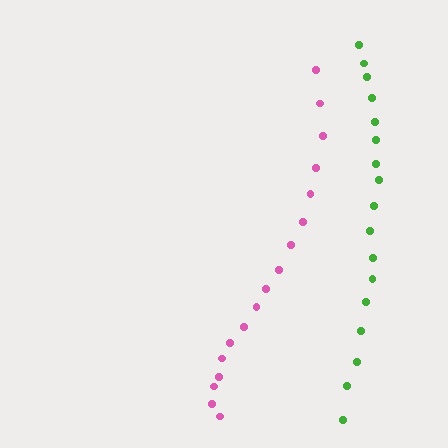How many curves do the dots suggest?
There are 2 distinct paths.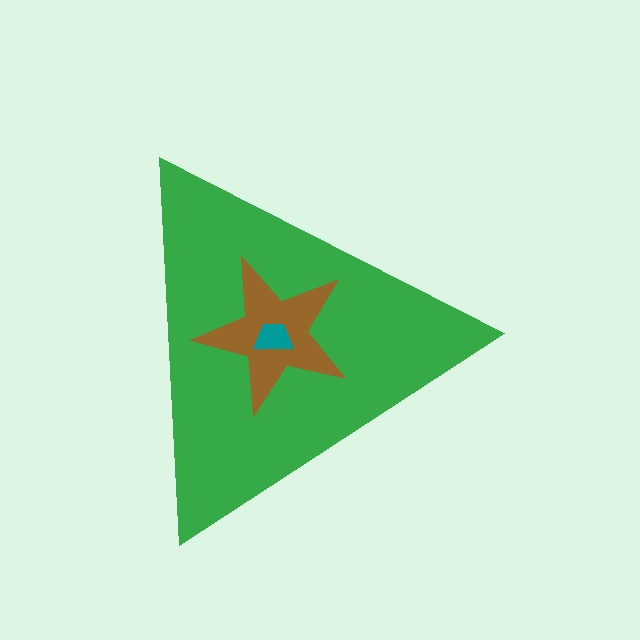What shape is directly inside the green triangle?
The brown star.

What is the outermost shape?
The green triangle.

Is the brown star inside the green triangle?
Yes.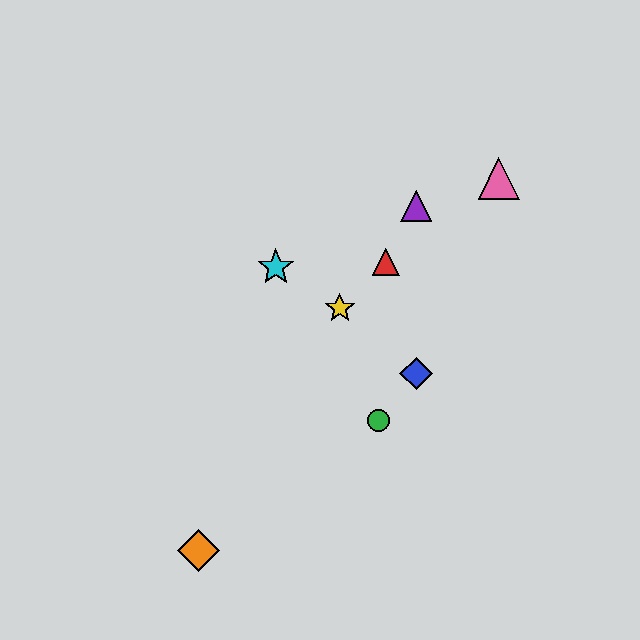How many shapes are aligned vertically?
2 shapes (the blue diamond, the purple triangle) are aligned vertically.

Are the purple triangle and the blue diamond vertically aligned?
Yes, both are at x≈416.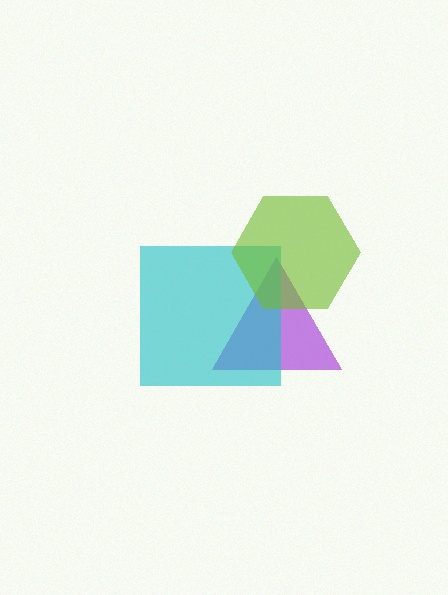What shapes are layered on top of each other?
The layered shapes are: a purple triangle, a cyan square, a lime hexagon.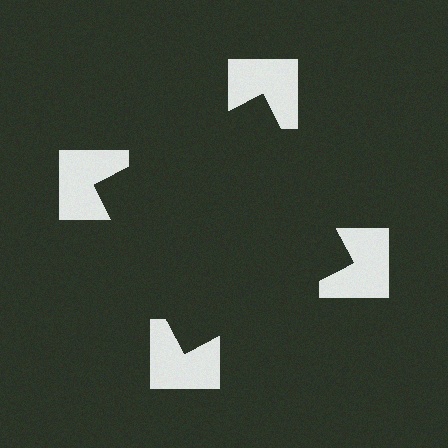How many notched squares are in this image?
There are 4 — one at each vertex of the illusory square.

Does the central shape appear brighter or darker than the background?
It typically appears slightly darker than the background, even though no actual brightness change is drawn.